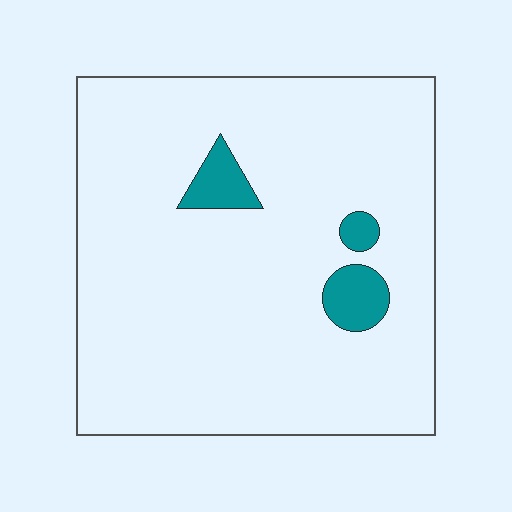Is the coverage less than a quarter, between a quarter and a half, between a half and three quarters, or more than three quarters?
Less than a quarter.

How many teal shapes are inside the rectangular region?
3.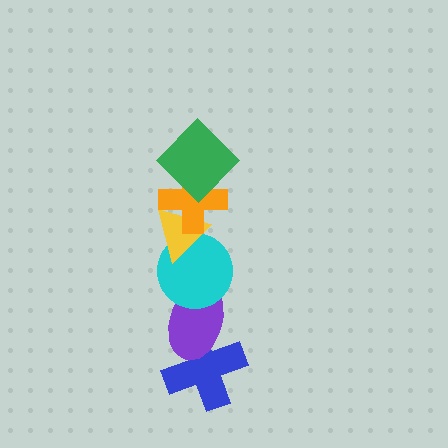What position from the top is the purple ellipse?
The purple ellipse is 5th from the top.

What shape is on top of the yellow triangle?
The orange cross is on top of the yellow triangle.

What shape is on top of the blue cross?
The purple ellipse is on top of the blue cross.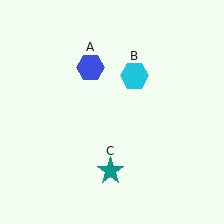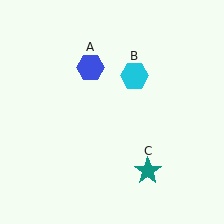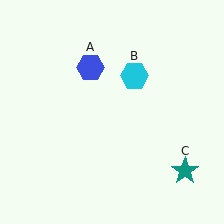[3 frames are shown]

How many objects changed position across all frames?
1 object changed position: teal star (object C).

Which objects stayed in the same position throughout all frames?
Blue hexagon (object A) and cyan hexagon (object B) remained stationary.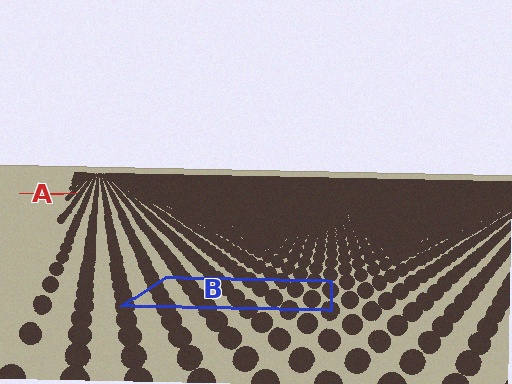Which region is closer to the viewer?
Region B is closer. The texture elements there are larger and more spread out.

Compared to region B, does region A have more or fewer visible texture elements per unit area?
Region A has more texture elements per unit area — they are packed more densely because it is farther away.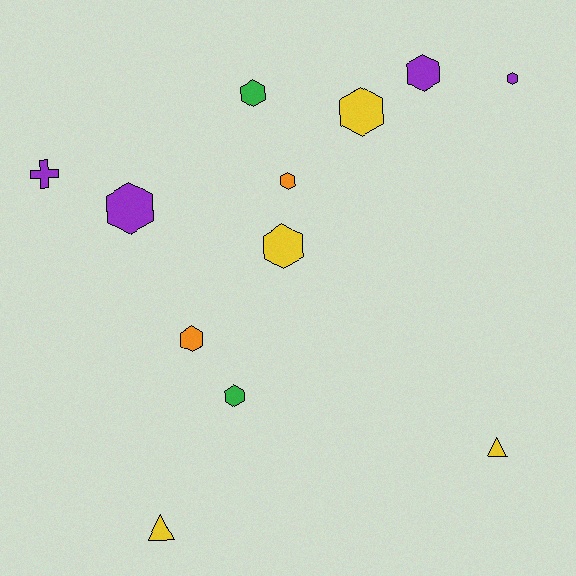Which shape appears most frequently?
Hexagon, with 9 objects.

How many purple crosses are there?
There is 1 purple cross.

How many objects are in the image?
There are 12 objects.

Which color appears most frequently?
Purple, with 4 objects.